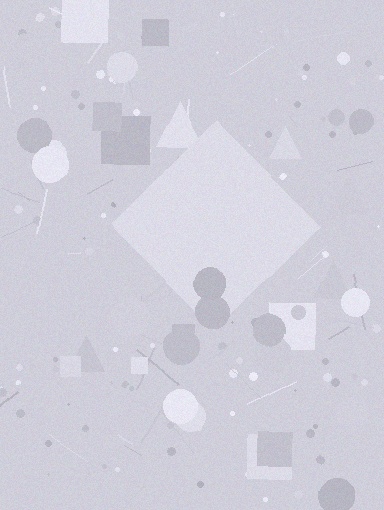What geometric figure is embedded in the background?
A diamond is embedded in the background.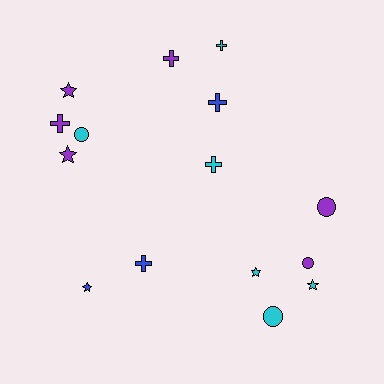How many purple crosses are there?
There are 2 purple crosses.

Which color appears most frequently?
Cyan, with 6 objects.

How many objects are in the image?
There are 15 objects.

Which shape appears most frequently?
Cross, with 6 objects.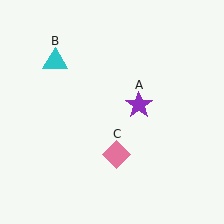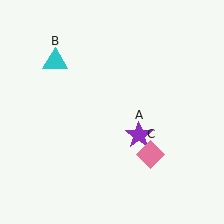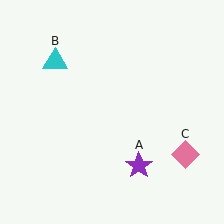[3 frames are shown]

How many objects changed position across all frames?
2 objects changed position: purple star (object A), pink diamond (object C).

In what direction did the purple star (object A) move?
The purple star (object A) moved down.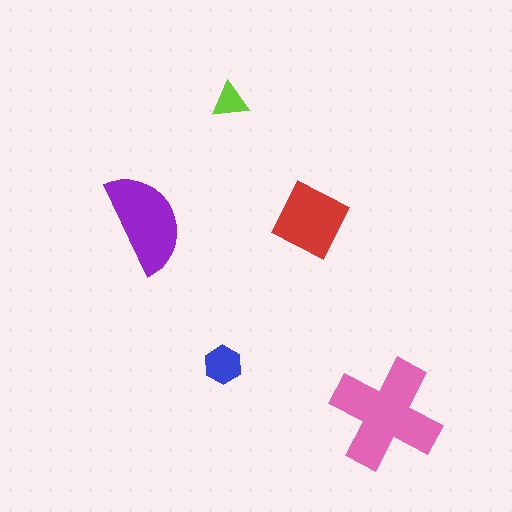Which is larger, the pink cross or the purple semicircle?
The pink cross.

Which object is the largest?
The pink cross.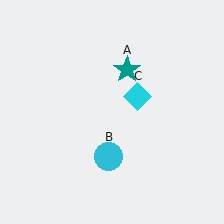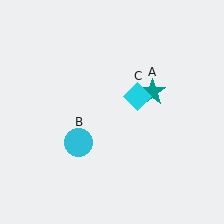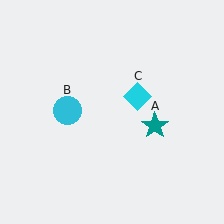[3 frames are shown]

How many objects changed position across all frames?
2 objects changed position: teal star (object A), cyan circle (object B).